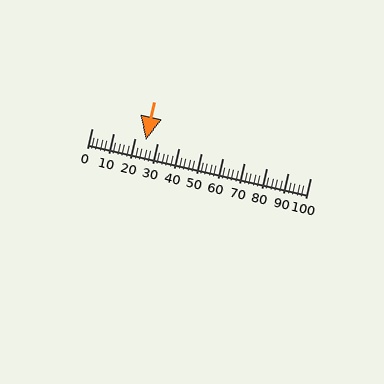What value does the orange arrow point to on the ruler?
The orange arrow points to approximately 25.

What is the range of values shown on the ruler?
The ruler shows values from 0 to 100.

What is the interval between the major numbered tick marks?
The major tick marks are spaced 10 units apart.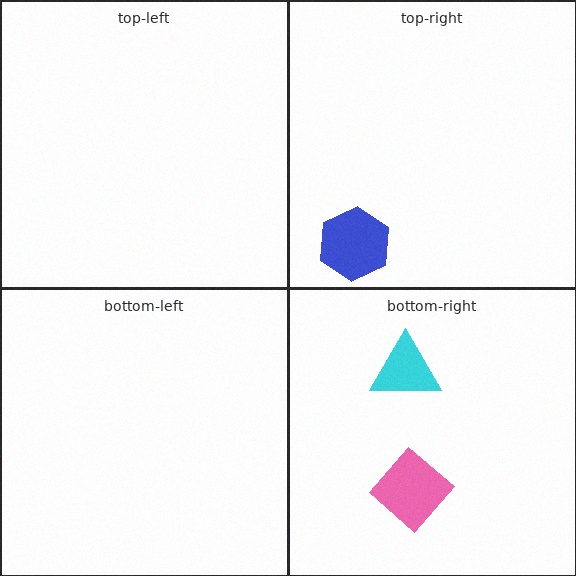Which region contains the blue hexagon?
The top-right region.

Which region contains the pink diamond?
The bottom-right region.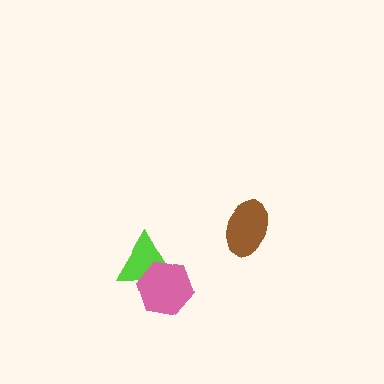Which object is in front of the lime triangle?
The pink hexagon is in front of the lime triangle.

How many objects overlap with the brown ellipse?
0 objects overlap with the brown ellipse.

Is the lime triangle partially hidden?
Yes, it is partially covered by another shape.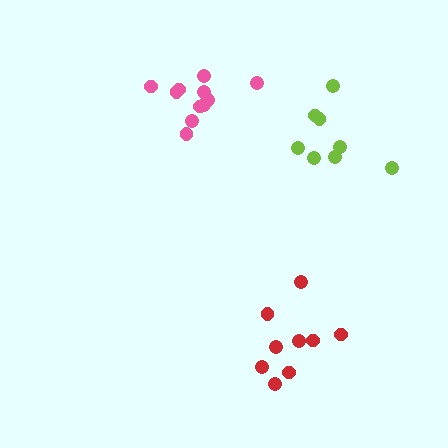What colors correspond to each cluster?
The clusters are colored: lime, red, pink.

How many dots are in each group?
Group 1: 8 dots, Group 2: 9 dots, Group 3: 11 dots (28 total).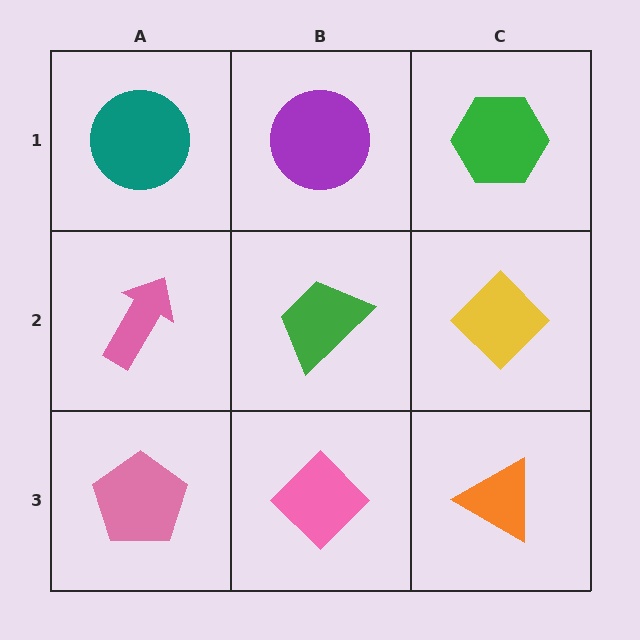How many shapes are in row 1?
3 shapes.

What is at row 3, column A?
A pink pentagon.